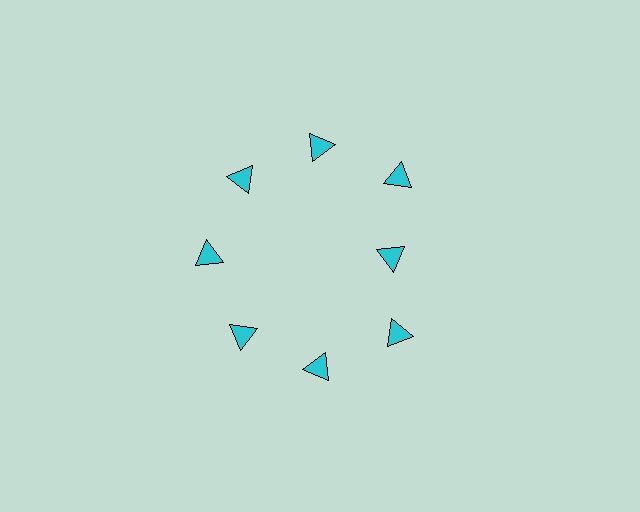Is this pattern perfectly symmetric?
No. The 8 cyan triangles are arranged in a ring, but one element near the 3 o'clock position is pulled inward toward the center, breaking the 8-fold rotational symmetry.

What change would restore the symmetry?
The symmetry would be restored by moving it outward, back onto the ring so that all 8 triangles sit at equal angles and equal distance from the center.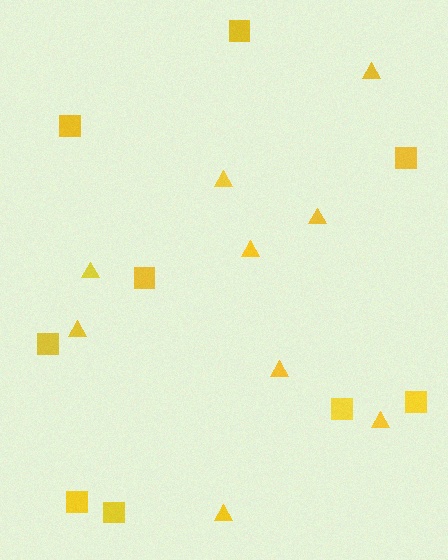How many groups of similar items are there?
There are 2 groups: one group of squares (9) and one group of triangles (9).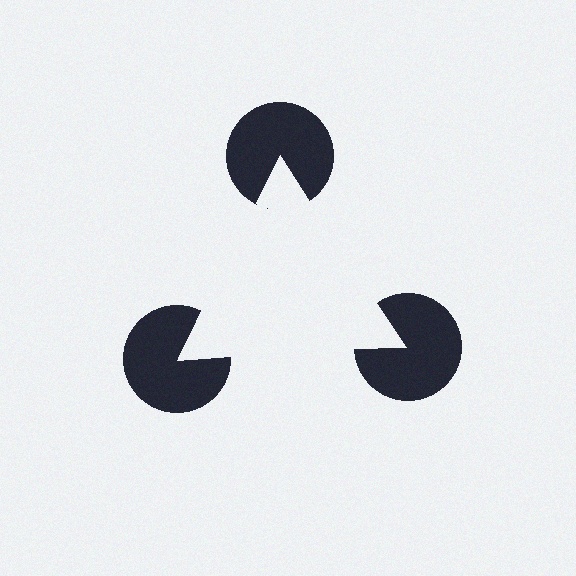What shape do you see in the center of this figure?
An illusory triangle — its edges are inferred from the aligned wedge cuts in the pac-man discs, not physically drawn.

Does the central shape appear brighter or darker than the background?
It typically appears slightly brighter than the background, even though no actual brightness change is drawn.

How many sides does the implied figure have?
3 sides.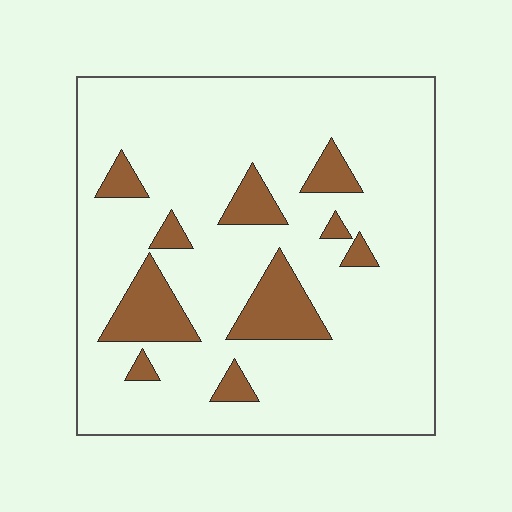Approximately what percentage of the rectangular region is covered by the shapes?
Approximately 15%.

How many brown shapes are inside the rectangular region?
10.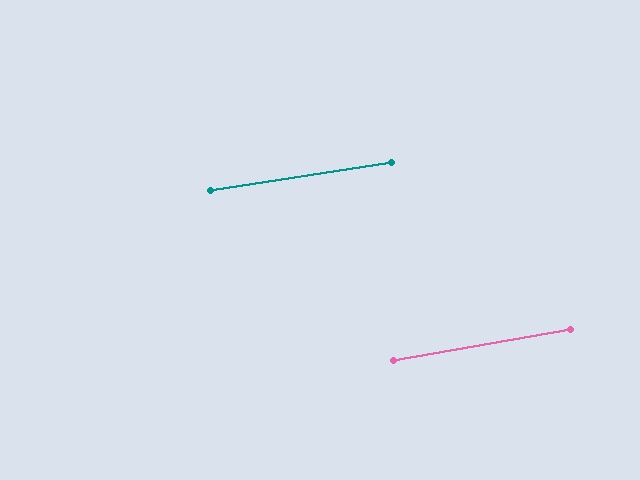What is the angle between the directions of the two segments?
Approximately 1 degree.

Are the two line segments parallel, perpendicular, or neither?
Parallel — their directions differ by only 1.2°.